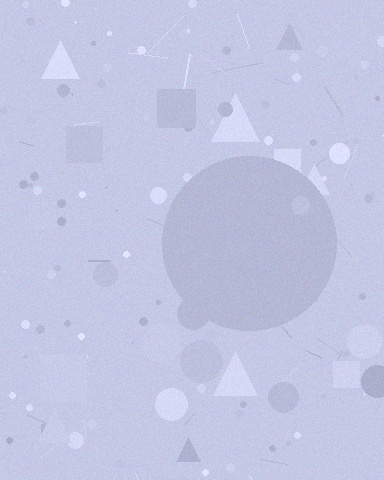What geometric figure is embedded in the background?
A circle is embedded in the background.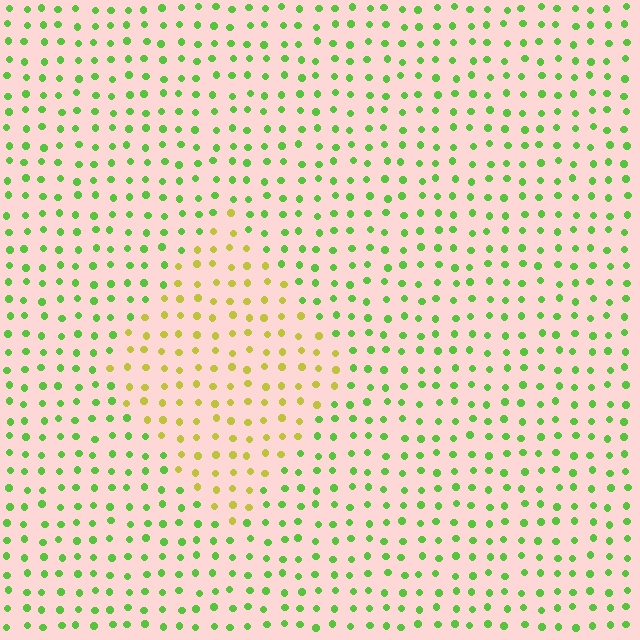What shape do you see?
I see a diamond.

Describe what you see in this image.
The image is filled with small lime elements in a uniform arrangement. A diamond-shaped region is visible where the elements are tinted to a slightly different hue, forming a subtle color boundary.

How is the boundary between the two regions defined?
The boundary is defined purely by a slight shift in hue (about 45 degrees). Spacing, size, and orientation are identical on both sides.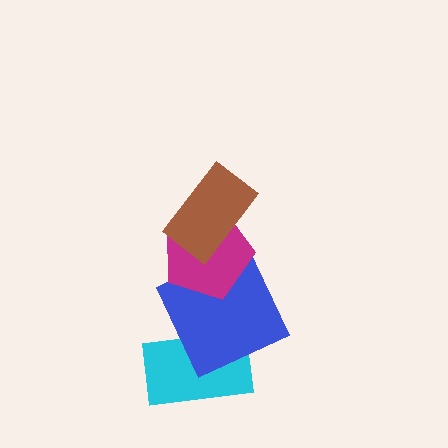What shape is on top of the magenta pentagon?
The brown rectangle is on top of the magenta pentagon.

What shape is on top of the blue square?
The magenta pentagon is on top of the blue square.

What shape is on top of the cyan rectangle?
The blue square is on top of the cyan rectangle.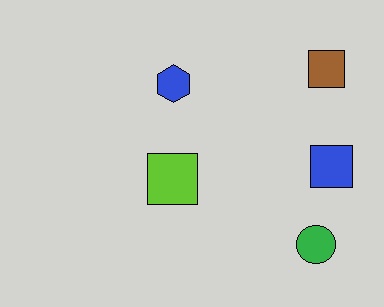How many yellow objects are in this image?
There are no yellow objects.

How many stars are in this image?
There are no stars.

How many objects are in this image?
There are 5 objects.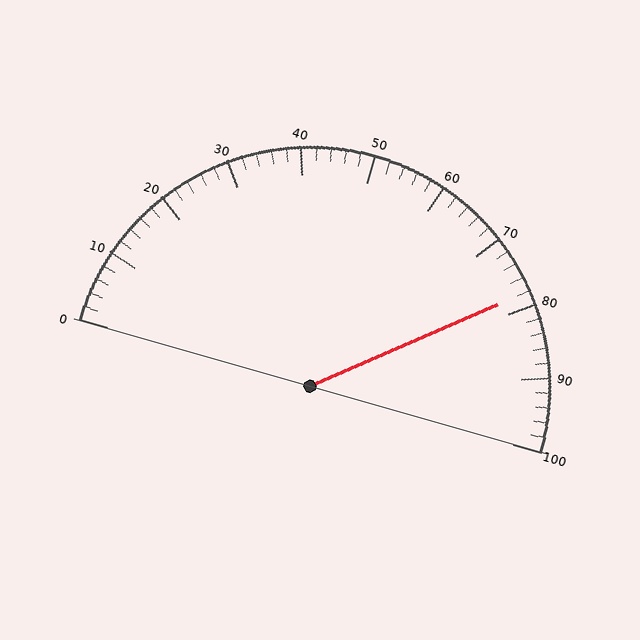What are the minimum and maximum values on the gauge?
The gauge ranges from 0 to 100.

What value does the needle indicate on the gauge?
The needle indicates approximately 78.